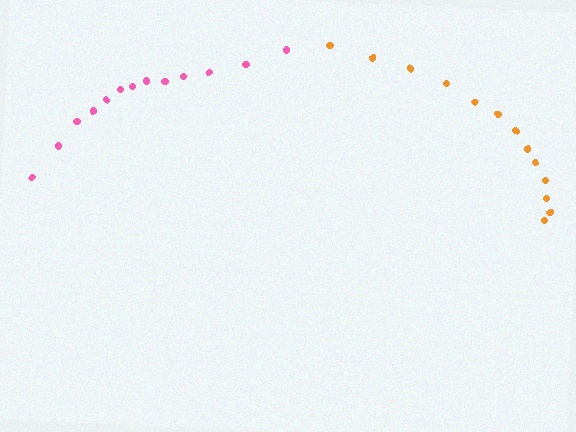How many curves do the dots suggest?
There are 2 distinct paths.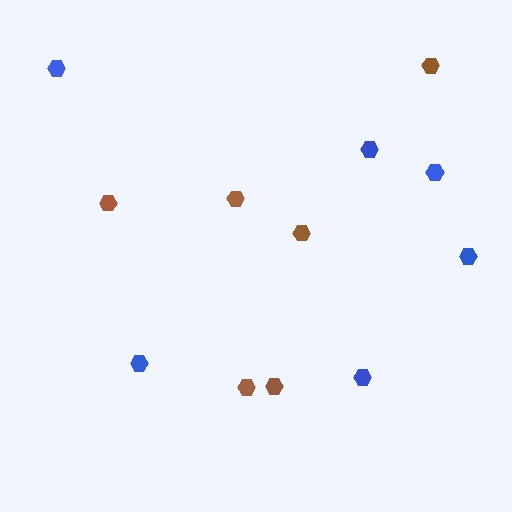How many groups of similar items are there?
There are 2 groups: one group of brown hexagons (6) and one group of blue hexagons (6).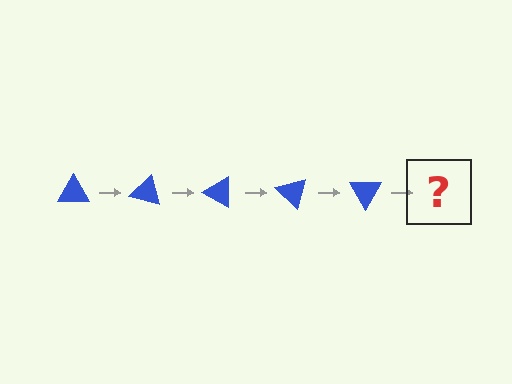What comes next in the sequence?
The next element should be a blue triangle rotated 75 degrees.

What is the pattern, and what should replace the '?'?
The pattern is that the triangle rotates 15 degrees each step. The '?' should be a blue triangle rotated 75 degrees.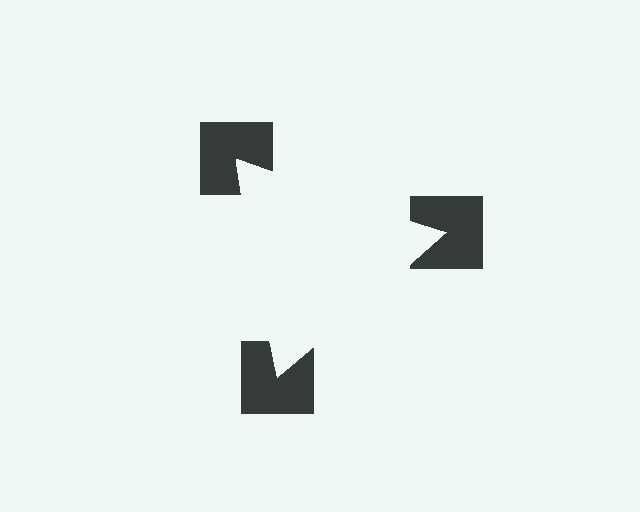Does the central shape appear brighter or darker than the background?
It typically appears slightly brighter than the background, even though no actual brightness change is drawn.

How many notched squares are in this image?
There are 3 — one at each vertex of the illusory triangle.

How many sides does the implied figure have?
3 sides.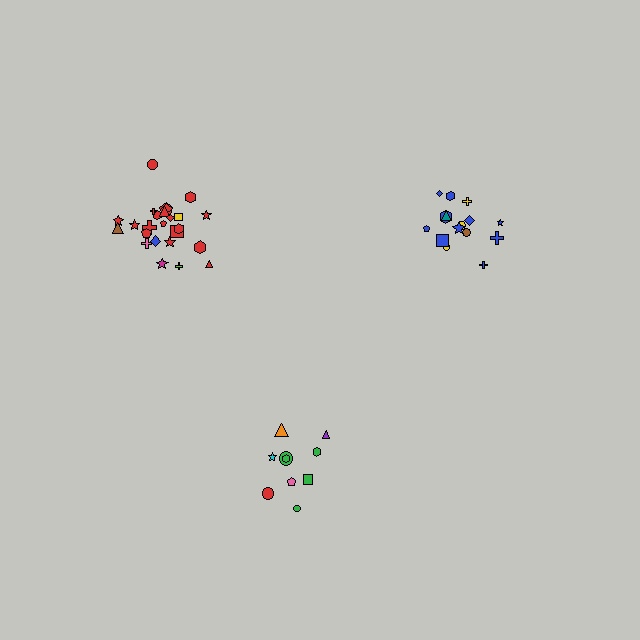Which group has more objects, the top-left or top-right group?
The top-left group.